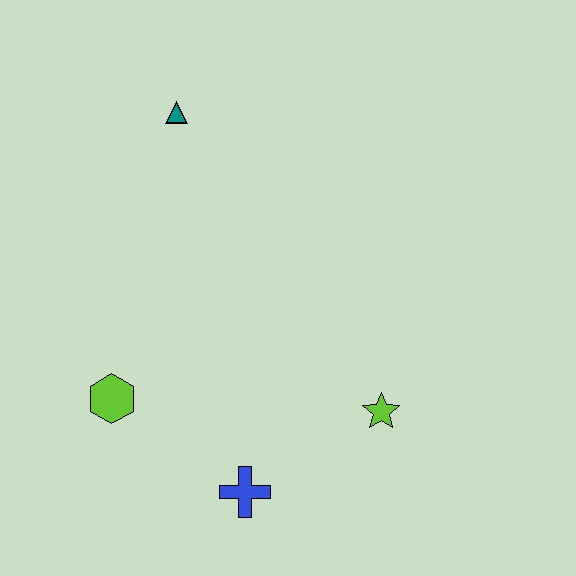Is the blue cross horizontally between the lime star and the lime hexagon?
Yes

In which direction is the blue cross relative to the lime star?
The blue cross is to the left of the lime star.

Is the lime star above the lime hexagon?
No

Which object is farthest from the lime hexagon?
The teal triangle is farthest from the lime hexagon.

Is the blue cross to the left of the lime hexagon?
No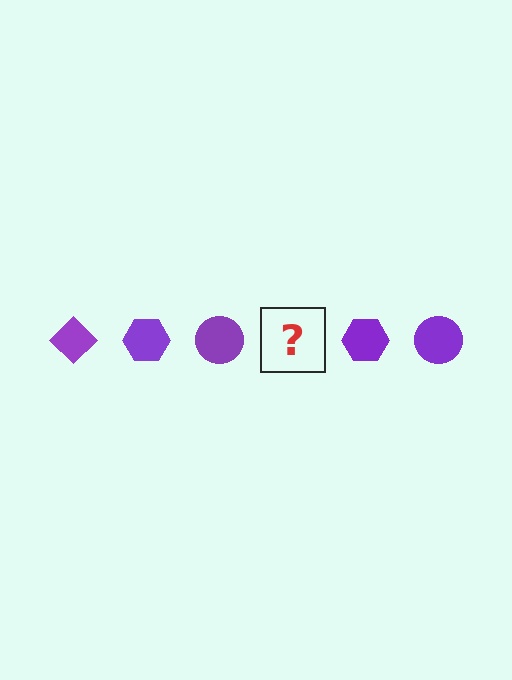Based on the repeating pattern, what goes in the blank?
The blank should be a purple diamond.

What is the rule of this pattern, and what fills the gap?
The rule is that the pattern cycles through diamond, hexagon, circle shapes in purple. The gap should be filled with a purple diamond.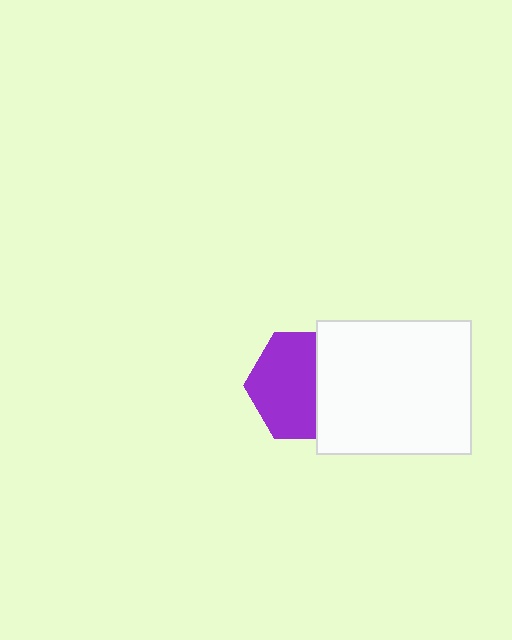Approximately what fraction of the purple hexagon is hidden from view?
Roughly 38% of the purple hexagon is hidden behind the white rectangle.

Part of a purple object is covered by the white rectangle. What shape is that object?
It is a hexagon.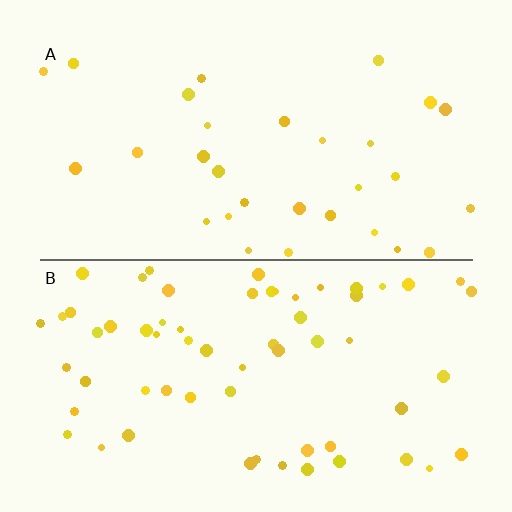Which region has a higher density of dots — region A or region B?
B (the bottom).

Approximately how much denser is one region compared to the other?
Approximately 2.0× — region B over region A.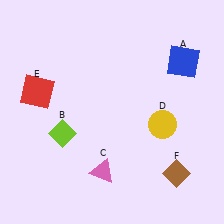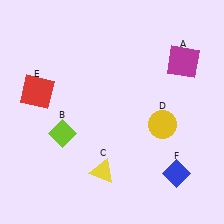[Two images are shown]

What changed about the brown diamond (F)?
In Image 1, F is brown. In Image 2, it changed to blue.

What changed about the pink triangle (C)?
In Image 1, C is pink. In Image 2, it changed to yellow.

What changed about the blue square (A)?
In Image 1, A is blue. In Image 2, it changed to magenta.